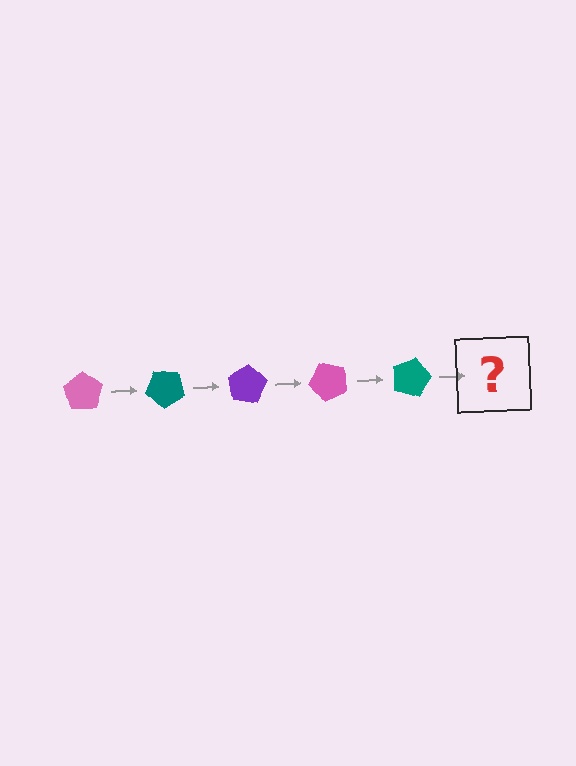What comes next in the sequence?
The next element should be a purple pentagon, rotated 200 degrees from the start.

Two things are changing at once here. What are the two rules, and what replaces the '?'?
The two rules are that it rotates 40 degrees each step and the color cycles through pink, teal, and purple. The '?' should be a purple pentagon, rotated 200 degrees from the start.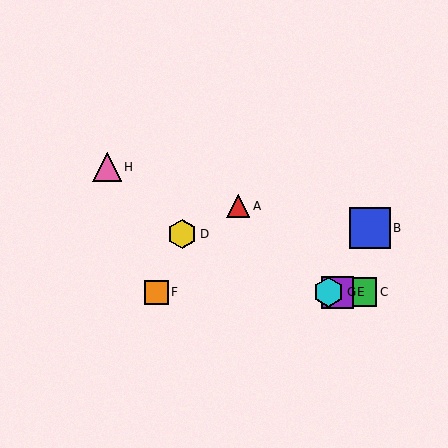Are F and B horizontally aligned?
No, F is at y≈292 and B is at y≈228.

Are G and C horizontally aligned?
Yes, both are at y≈292.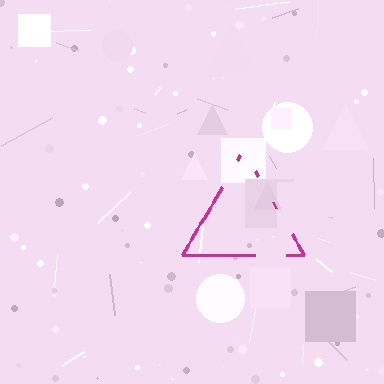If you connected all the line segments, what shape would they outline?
They would outline a triangle.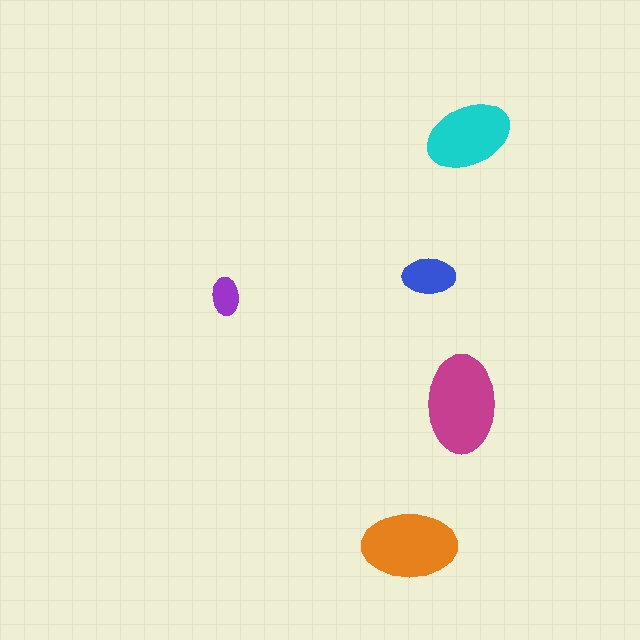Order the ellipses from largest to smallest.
the magenta one, the orange one, the cyan one, the blue one, the purple one.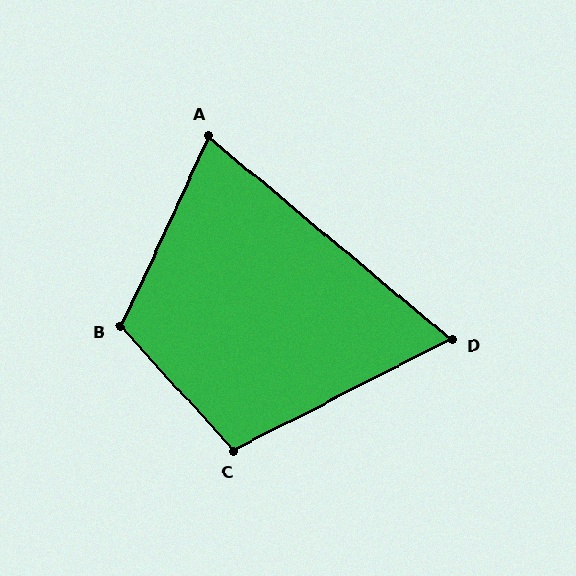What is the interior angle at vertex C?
Approximately 105 degrees (obtuse).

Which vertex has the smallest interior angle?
D, at approximately 67 degrees.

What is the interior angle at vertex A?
Approximately 75 degrees (acute).